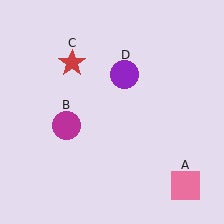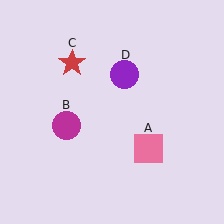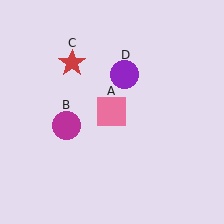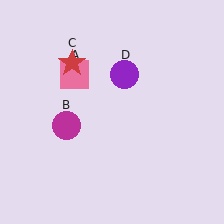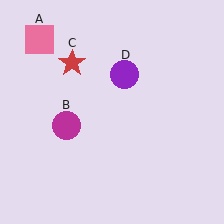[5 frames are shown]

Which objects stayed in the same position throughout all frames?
Magenta circle (object B) and red star (object C) and purple circle (object D) remained stationary.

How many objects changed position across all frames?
1 object changed position: pink square (object A).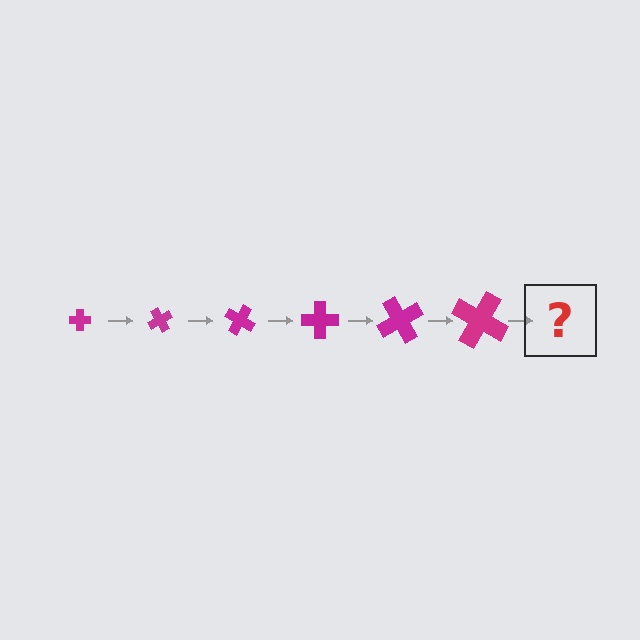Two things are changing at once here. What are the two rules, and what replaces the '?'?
The two rules are that the cross grows larger each step and it rotates 60 degrees each step. The '?' should be a cross, larger than the previous one and rotated 360 degrees from the start.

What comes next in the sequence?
The next element should be a cross, larger than the previous one and rotated 360 degrees from the start.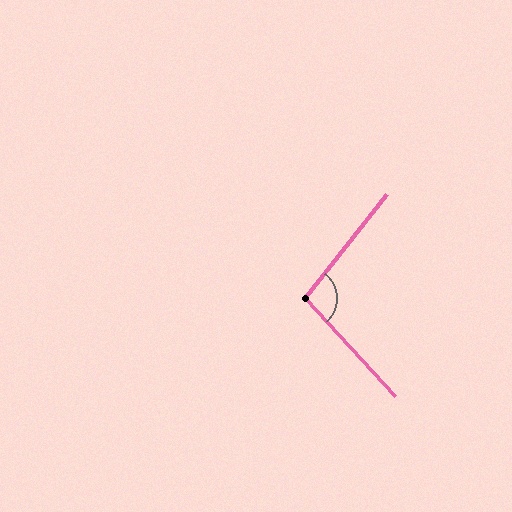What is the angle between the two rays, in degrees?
Approximately 99 degrees.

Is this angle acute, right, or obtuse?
It is obtuse.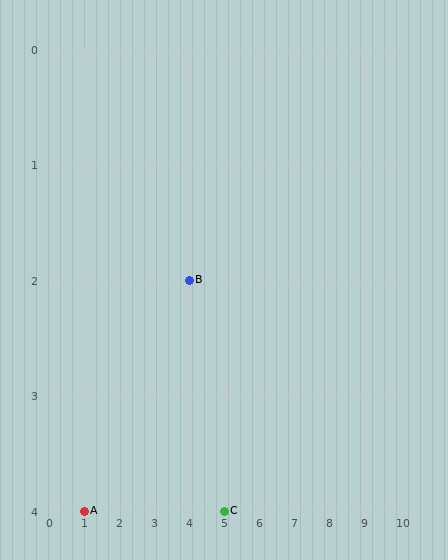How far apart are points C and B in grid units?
Points C and B are 1 column and 2 rows apart (about 2.2 grid units diagonally).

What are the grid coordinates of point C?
Point C is at grid coordinates (5, 4).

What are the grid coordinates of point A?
Point A is at grid coordinates (1, 4).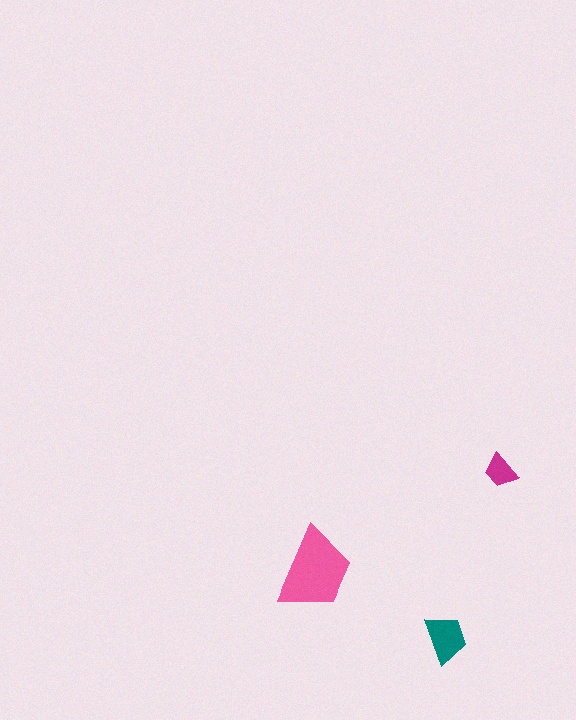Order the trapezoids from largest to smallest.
the pink one, the teal one, the magenta one.